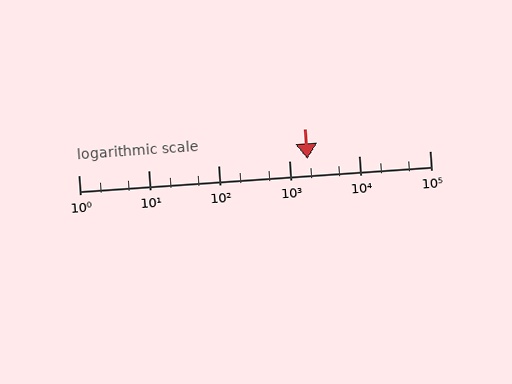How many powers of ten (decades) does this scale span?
The scale spans 5 decades, from 1 to 100000.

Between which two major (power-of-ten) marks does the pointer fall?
The pointer is between 1000 and 10000.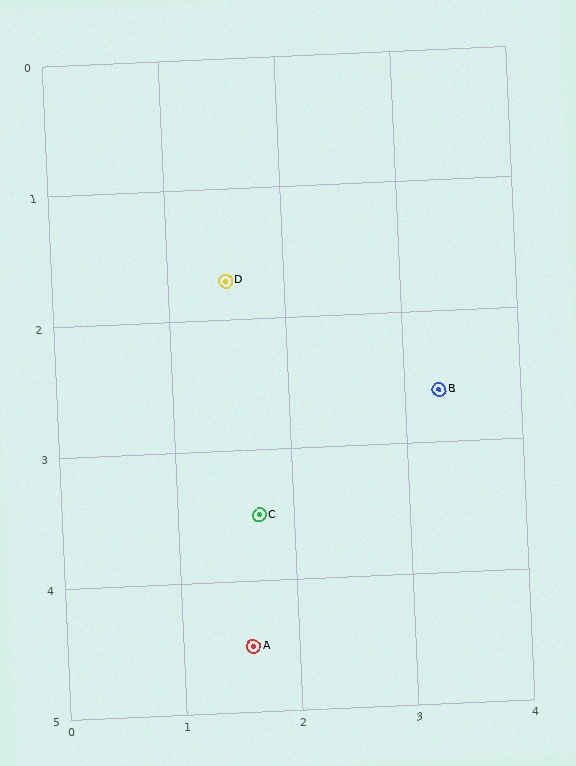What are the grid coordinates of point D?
Point D is at approximately (1.5, 1.7).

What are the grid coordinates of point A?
Point A is at approximately (1.6, 4.5).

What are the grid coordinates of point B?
Point B is at approximately (3.3, 2.6).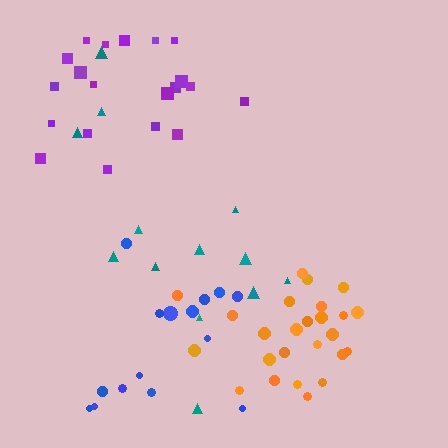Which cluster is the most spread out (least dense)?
Teal.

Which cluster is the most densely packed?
Orange.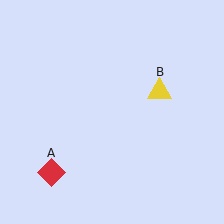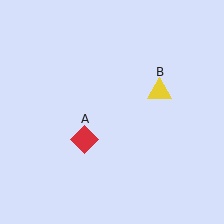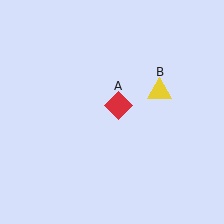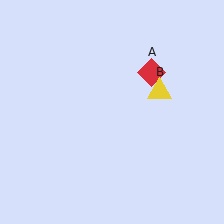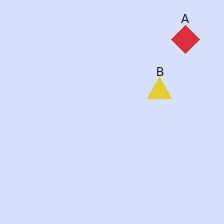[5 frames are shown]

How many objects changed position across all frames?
1 object changed position: red diamond (object A).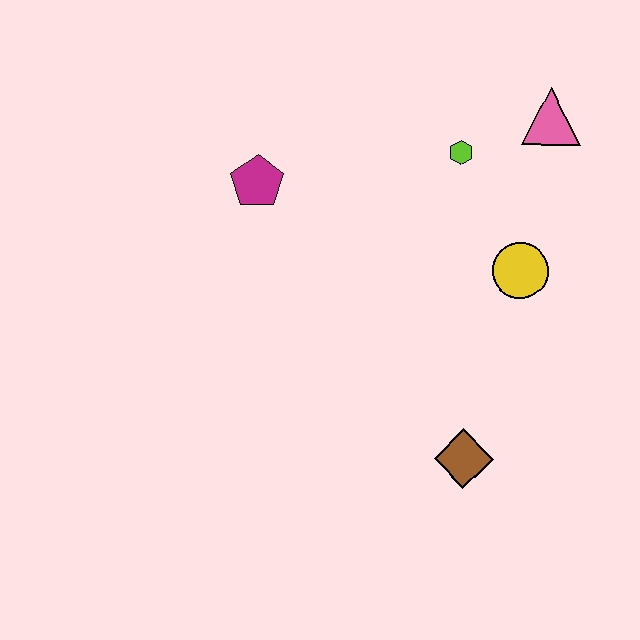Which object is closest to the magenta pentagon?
The lime hexagon is closest to the magenta pentagon.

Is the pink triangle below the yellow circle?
No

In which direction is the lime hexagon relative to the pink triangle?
The lime hexagon is to the left of the pink triangle.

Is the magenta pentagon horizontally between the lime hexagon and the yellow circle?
No